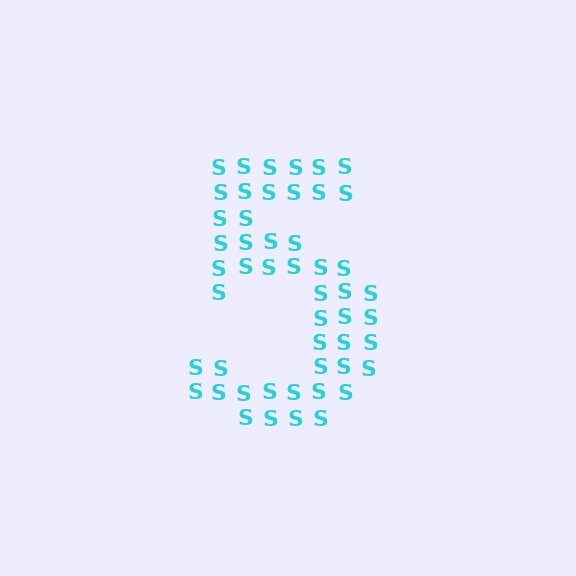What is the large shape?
The large shape is the digit 5.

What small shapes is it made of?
It is made of small letter S's.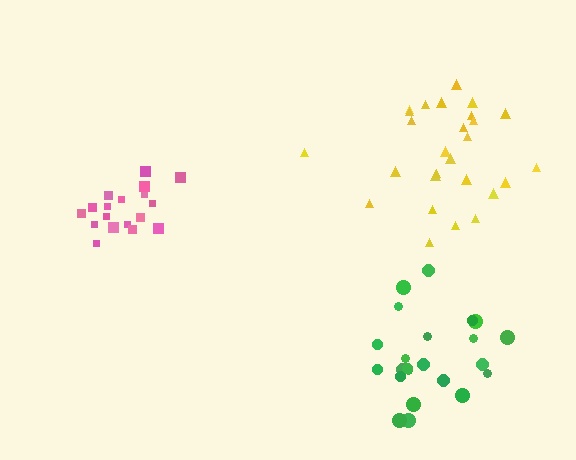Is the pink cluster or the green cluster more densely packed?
Pink.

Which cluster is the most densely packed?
Pink.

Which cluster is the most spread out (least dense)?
Green.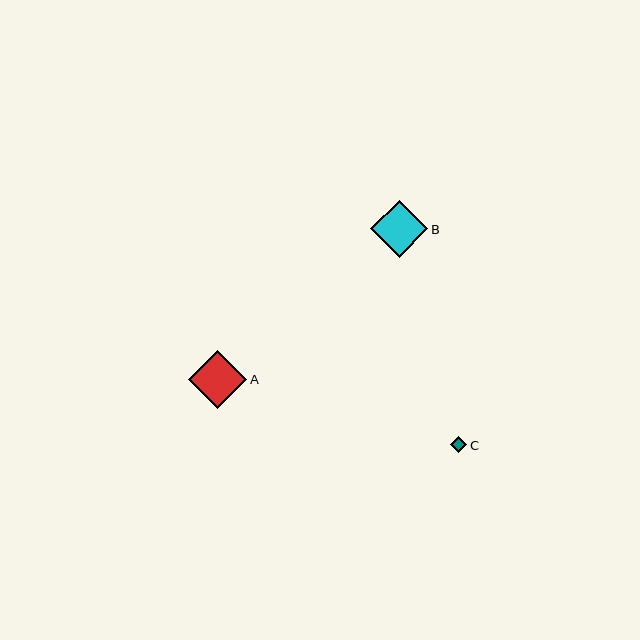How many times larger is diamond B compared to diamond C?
Diamond B is approximately 3.6 times the size of diamond C.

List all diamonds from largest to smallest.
From largest to smallest: A, B, C.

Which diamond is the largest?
Diamond A is the largest with a size of approximately 58 pixels.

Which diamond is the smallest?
Diamond C is the smallest with a size of approximately 16 pixels.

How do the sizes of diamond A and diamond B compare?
Diamond A and diamond B are approximately the same size.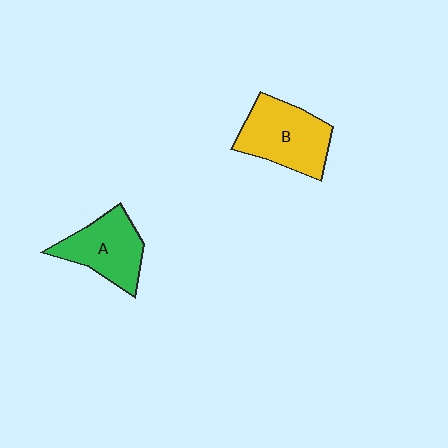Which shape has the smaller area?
Shape A (green).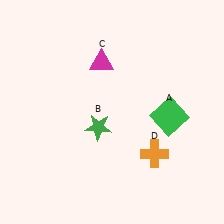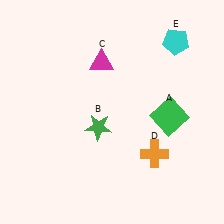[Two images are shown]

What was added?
A cyan pentagon (E) was added in Image 2.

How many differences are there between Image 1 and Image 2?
There is 1 difference between the two images.